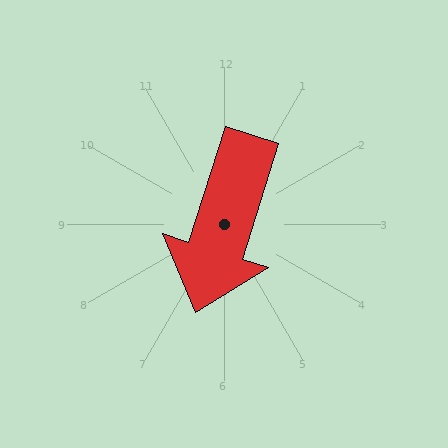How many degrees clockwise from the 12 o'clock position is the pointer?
Approximately 198 degrees.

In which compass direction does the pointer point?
South.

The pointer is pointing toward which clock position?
Roughly 7 o'clock.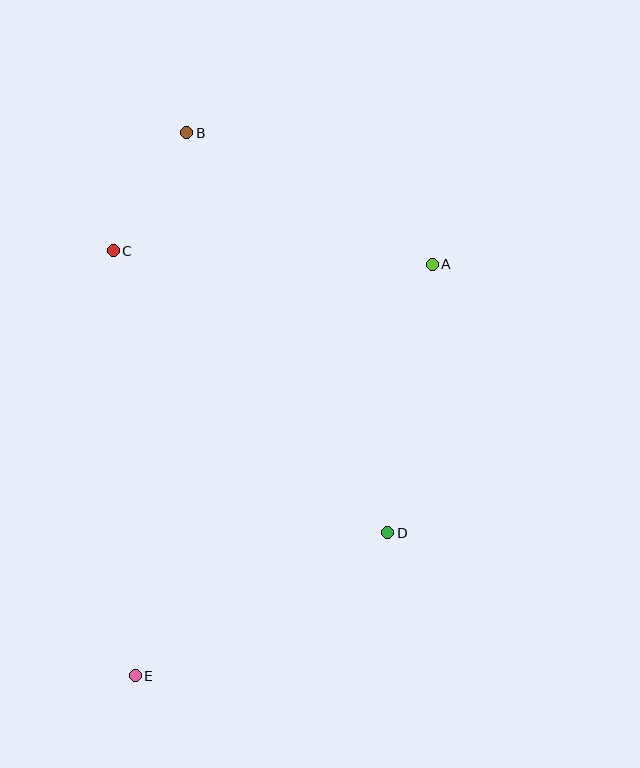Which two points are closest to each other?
Points B and C are closest to each other.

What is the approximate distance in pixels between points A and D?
The distance between A and D is approximately 272 pixels.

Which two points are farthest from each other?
Points B and E are farthest from each other.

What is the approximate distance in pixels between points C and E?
The distance between C and E is approximately 426 pixels.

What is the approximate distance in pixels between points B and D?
The distance between B and D is approximately 448 pixels.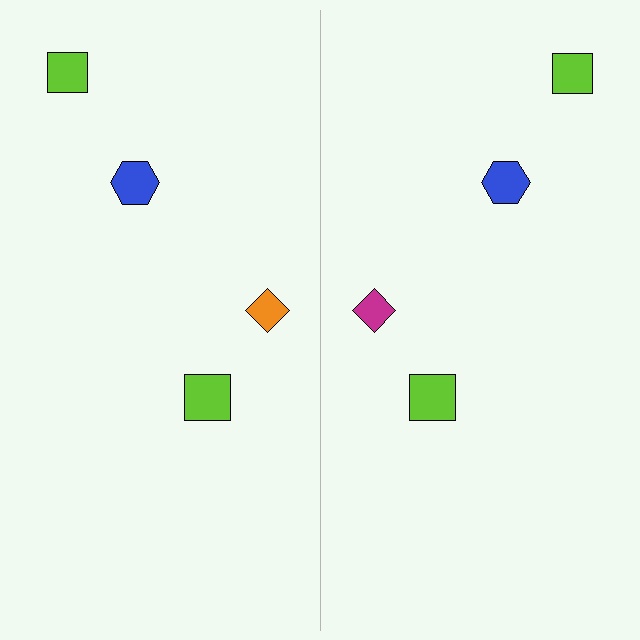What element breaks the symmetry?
The magenta diamond on the right side breaks the symmetry — its mirror counterpart is orange.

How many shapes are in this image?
There are 8 shapes in this image.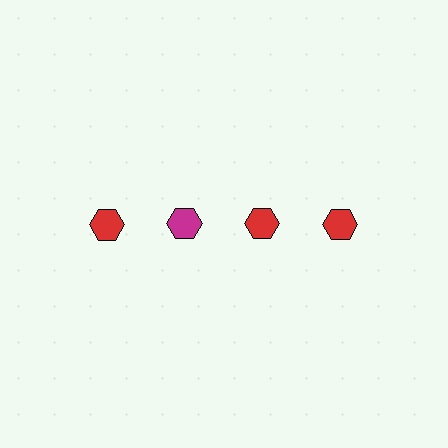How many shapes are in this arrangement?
There are 4 shapes arranged in a grid pattern.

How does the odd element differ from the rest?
It has a different color: magenta instead of red.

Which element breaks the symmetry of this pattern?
The magenta hexagon in the top row, second from left column breaks the symmetry. All other shapes are red hexagons.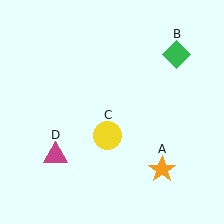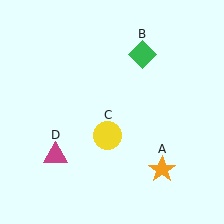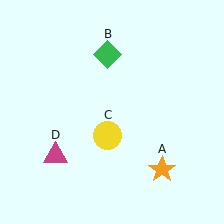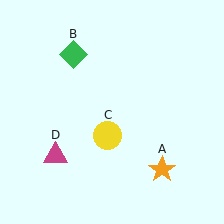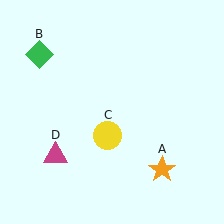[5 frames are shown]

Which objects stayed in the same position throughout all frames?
Orange star (object A) and yellow circle (object C) and magenta triangle (object D) remained stationary.